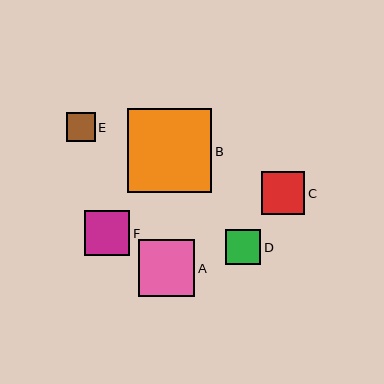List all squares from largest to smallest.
From largest to smallest: B, A, F, C, D, E.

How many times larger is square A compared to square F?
Square A is approximately 1.2 times the size of square F.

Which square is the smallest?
Square E is the smallest with a size of approximately 29 pixels.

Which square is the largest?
Square B is the largest with a size of approximately 84 pixels.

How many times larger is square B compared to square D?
Square B is approximately 2.4 times the size of square D.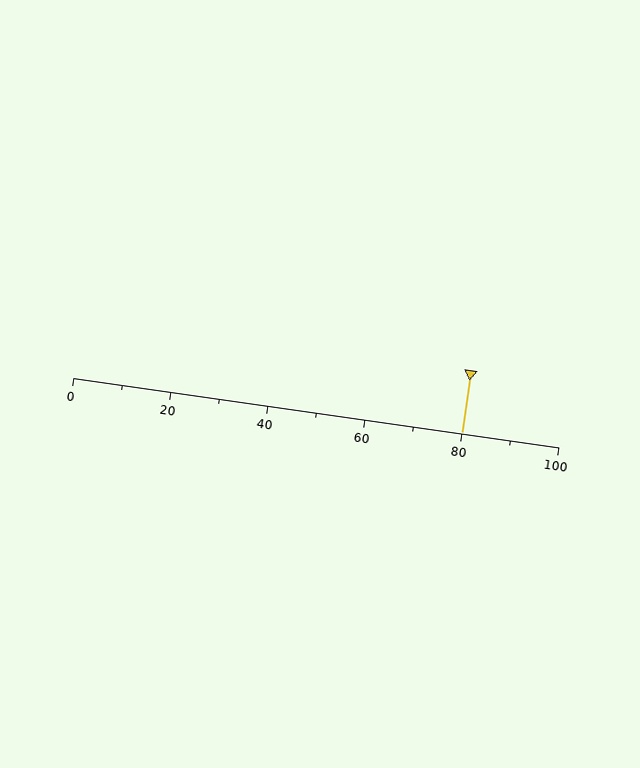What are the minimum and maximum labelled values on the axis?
The axis runs from 0 to 100.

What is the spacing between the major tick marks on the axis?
The major ticks are spaced 20 apart.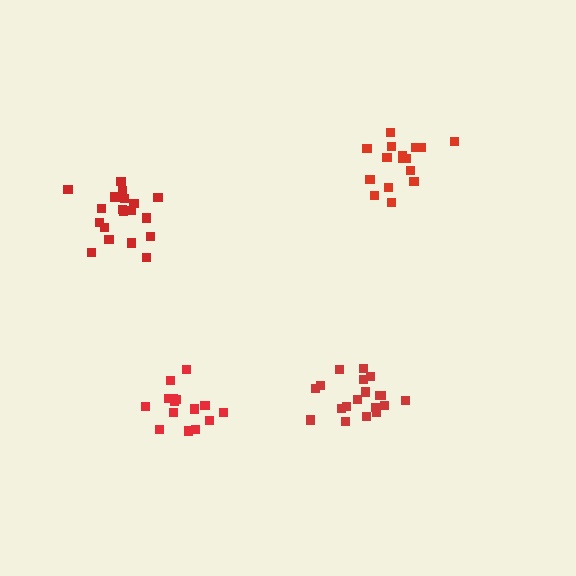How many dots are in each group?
Group 1: 19 dots, Group 2: 19 dots, Group 3: 16 dots, Group 4: 15 dots (69 total).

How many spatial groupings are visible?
There are 4 spatial groupings.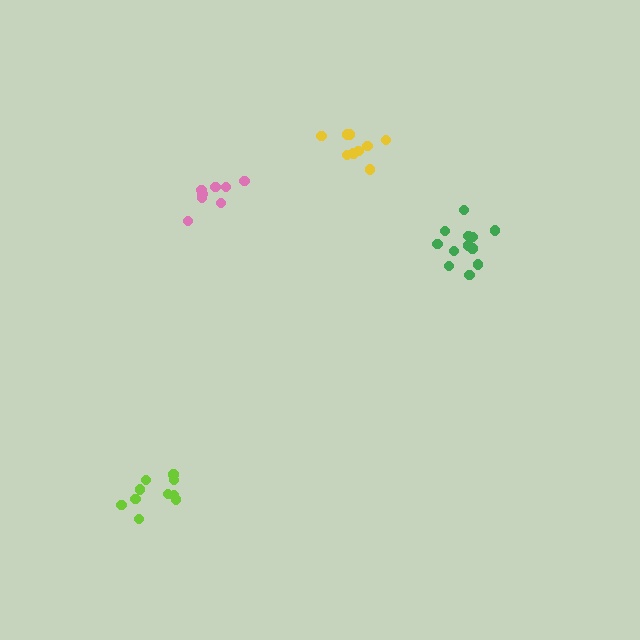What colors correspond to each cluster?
The clusters are colored: green, lime, pink, yellow.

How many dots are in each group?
Group 1: 12 dots, Group 2: 10 dots, Group 3: 8 dots, Group 4: 9 dots (39 total).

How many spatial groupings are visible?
There are 4 spatial groupings.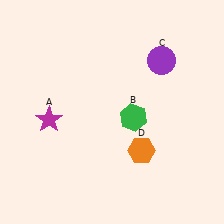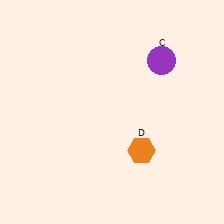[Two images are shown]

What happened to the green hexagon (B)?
The green hexagon (B) was removed in Image 2. It was in the bottom-right area of Image 1.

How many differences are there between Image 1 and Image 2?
There are 2 differences between the two images.